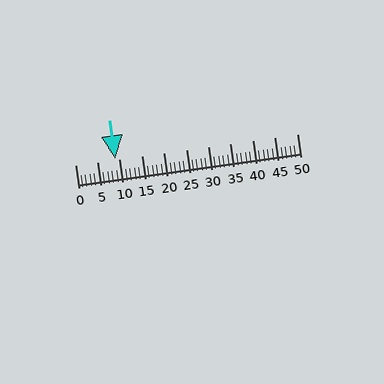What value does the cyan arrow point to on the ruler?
The cyan arrow points to approximately 9.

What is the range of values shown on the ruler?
The ruler shows values from 0 to 50.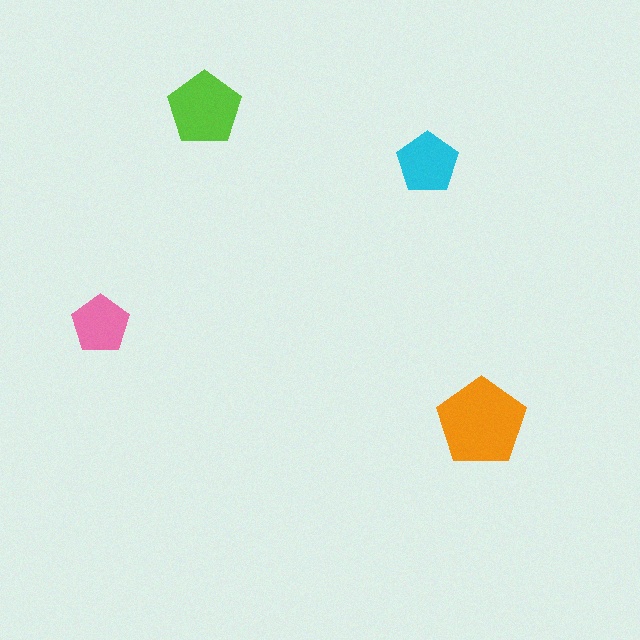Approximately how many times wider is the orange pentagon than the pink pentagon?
About 1.5 times wider.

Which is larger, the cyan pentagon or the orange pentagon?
The orange one.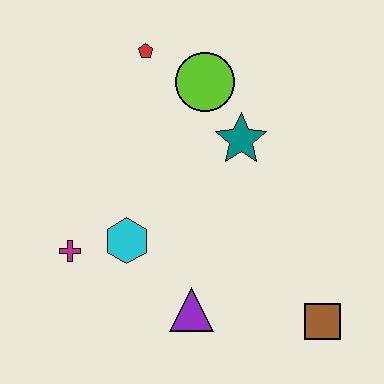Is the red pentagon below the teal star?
No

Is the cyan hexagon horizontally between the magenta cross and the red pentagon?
Yes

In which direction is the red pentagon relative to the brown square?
The red pentagon is above the brown square.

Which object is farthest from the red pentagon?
The brown square is farthest from the red pentagon.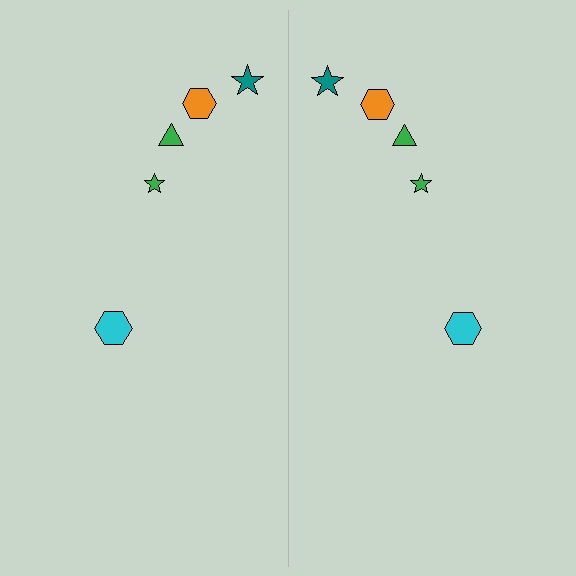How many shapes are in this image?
There are 10 shapes in this image.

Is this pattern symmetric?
Yes, this pattern has bilateral (reflection) symmetry.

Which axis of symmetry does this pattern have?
The pattern has a vertical axis of symmetry running through the center of the image.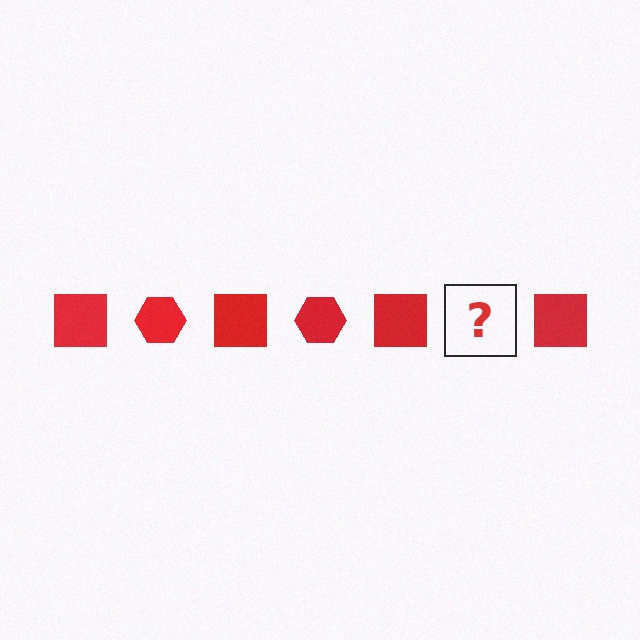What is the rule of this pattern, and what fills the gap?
The rule is that the pattern cycles through square, hexagon shapes in red. The gap should be filled with a red hexagon.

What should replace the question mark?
The question mark should be replaced with a red hexagon.